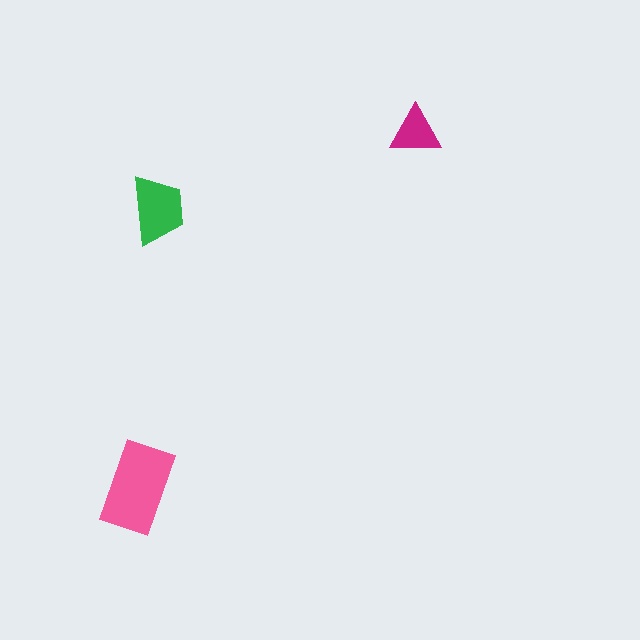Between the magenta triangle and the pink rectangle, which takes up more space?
The pink rectangle.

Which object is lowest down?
The pink rectangle is bottommost.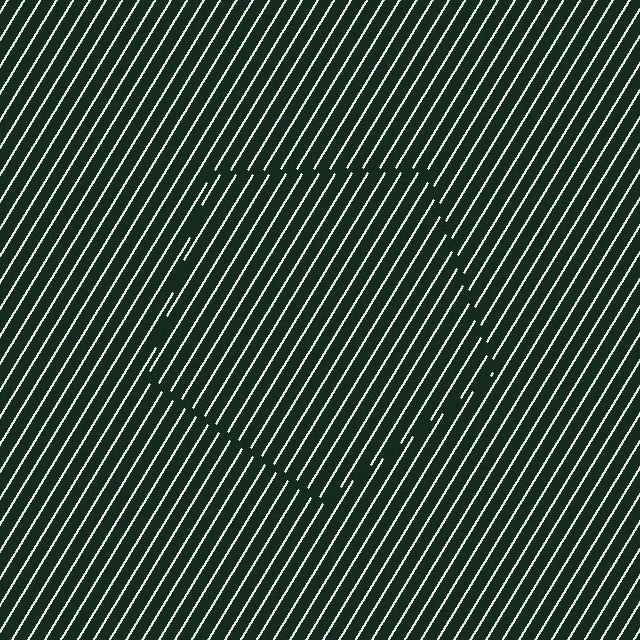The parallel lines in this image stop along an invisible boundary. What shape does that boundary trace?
An illusory pentagon. The interior of the shape contains the same grating, shifted by half a period — the contour is defined by the phase discontinuity where line-ends from the inner and outer gratings abut.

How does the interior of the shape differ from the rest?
The interior of the shape contains the same grating, shifted by half a period — the contour is defined by the phase discontinuity where line-ends from the inner and outer gratings abut.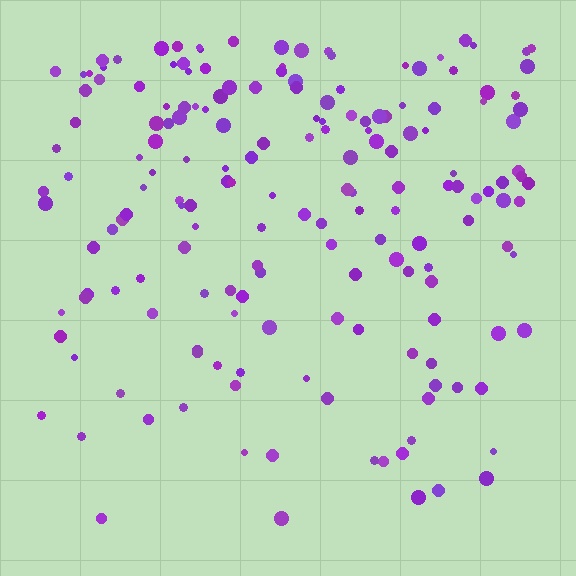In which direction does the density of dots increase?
From bottom to top, with the top side densest.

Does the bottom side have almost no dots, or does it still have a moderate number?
Still a moderate number, just noticeably fewer than the top.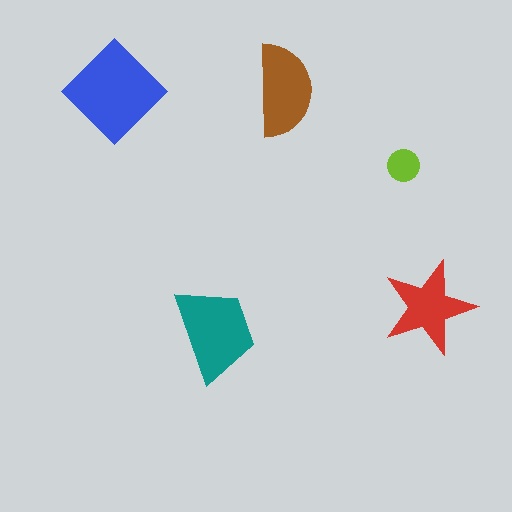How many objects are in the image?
There are 5 objects in the image.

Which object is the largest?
The blue diamond.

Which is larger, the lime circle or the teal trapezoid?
The teal trapezoid.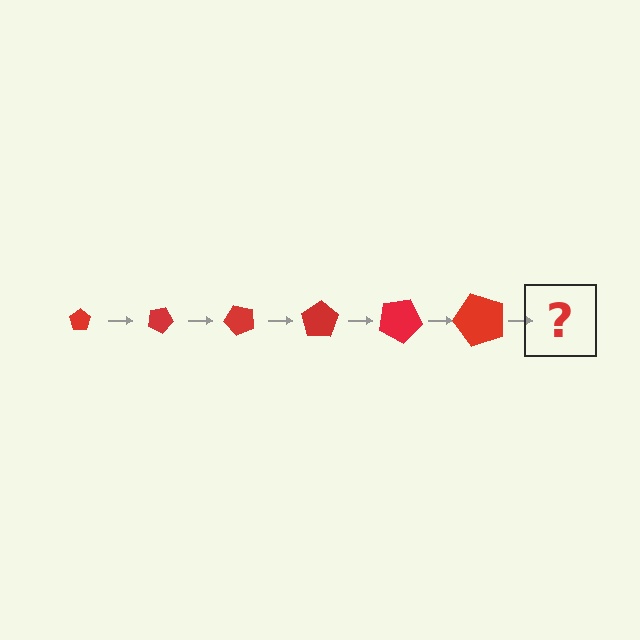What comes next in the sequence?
The next element should be a pentagon, larger than the previous one and rotated 150 degrees from the start.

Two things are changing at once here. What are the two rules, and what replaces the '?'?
The two rules are that the pentagon grows larger each step and it rotates 25 degrees each step. The '?' should be a pentagon, larger than the previous one and rotated 150 degrees from the start.